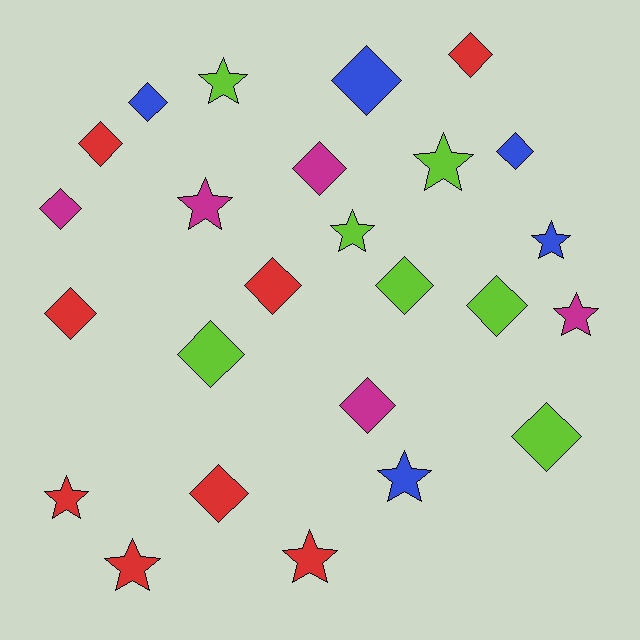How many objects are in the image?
There are 25 objects.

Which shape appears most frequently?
Diamond, with 15 objects.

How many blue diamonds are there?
There are 3 blue diamonds.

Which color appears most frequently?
Red, with 8 objects.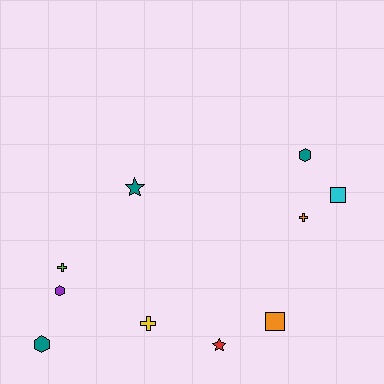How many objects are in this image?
There are 10 objects.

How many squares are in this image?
There are 2 squares.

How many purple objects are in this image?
There is 1 purple object.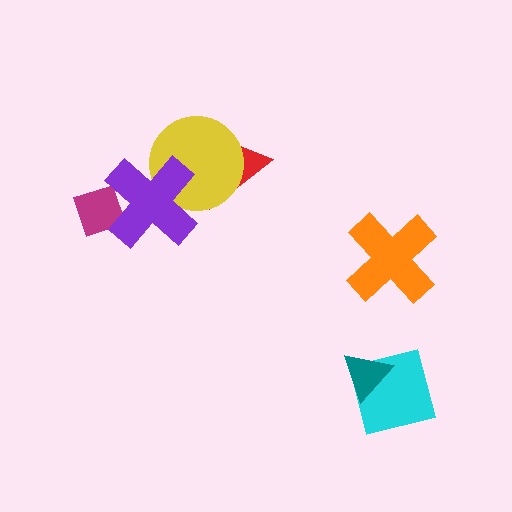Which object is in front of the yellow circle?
The purple cross is in front of the yellow circle.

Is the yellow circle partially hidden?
Yes, it is partially covered by another shape.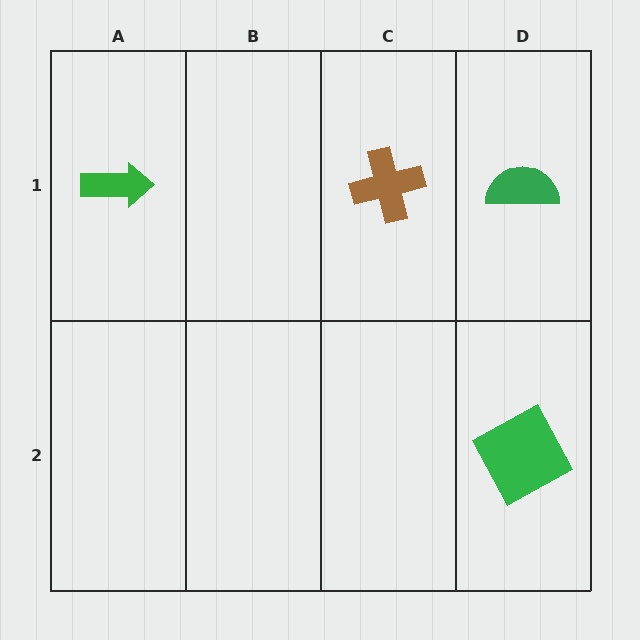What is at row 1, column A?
A green arrow.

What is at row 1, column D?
A green semicircle.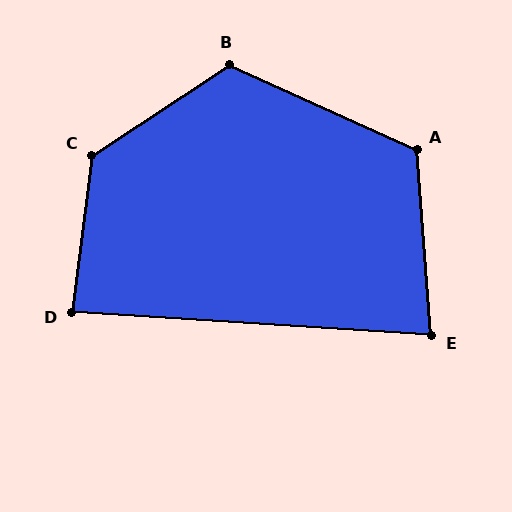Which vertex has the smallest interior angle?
E, at approximately 82 degrees.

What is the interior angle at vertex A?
Approximately 119 degrees (obtuse).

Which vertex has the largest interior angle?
C, at approximately 131 degrees.